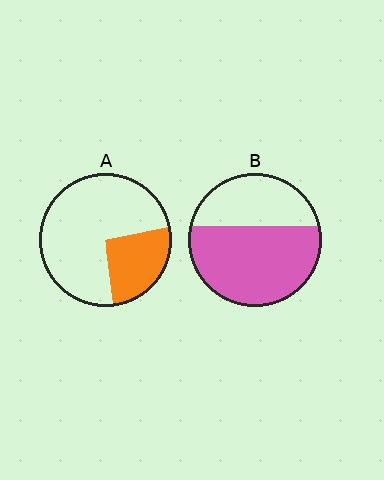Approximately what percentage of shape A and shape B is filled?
A is approximately 25% and B is approximately 65%.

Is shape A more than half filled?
No.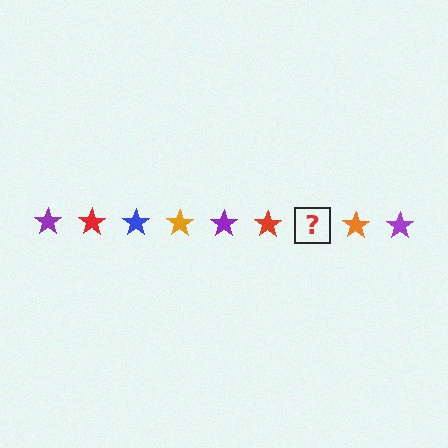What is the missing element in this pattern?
The missing element is a blue star.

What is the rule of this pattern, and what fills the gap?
The rule is that the pattern cycles through purple, red, blue, orange stars. The gap should be filled with a blue star.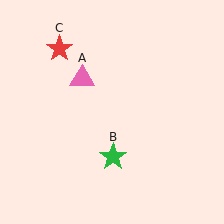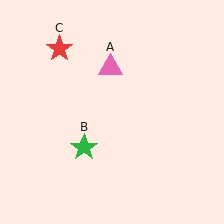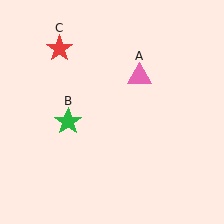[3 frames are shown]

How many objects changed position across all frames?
2 objects changed position: pink triangle (object A), green star (object B).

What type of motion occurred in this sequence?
The pink triangle (object A), green star (object B) rotated clockwise around the center of the scene.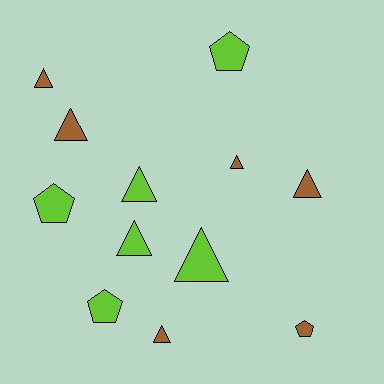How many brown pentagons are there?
There is 1 brown pentagon.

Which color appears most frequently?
Lime, with 6 objects.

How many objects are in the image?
There are 12 objects.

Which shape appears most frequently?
Triangle, with 8 objects.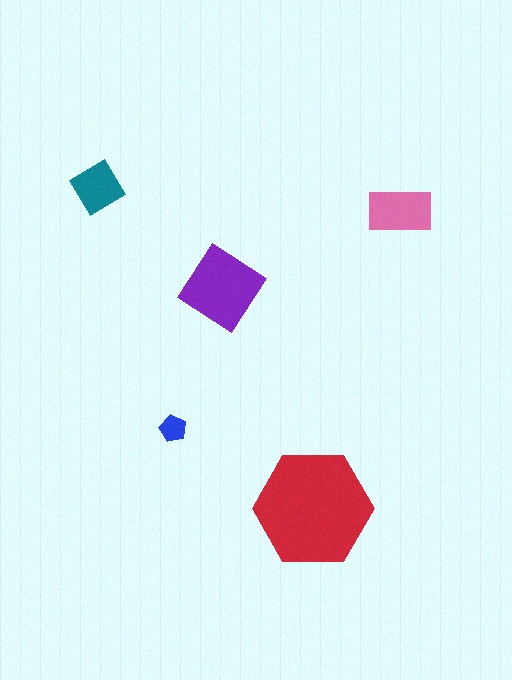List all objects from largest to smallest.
The red hexagon, the purple diamond, the pink rectangle, the teal diamond, the blue pentagon.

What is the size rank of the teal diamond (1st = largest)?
4th.